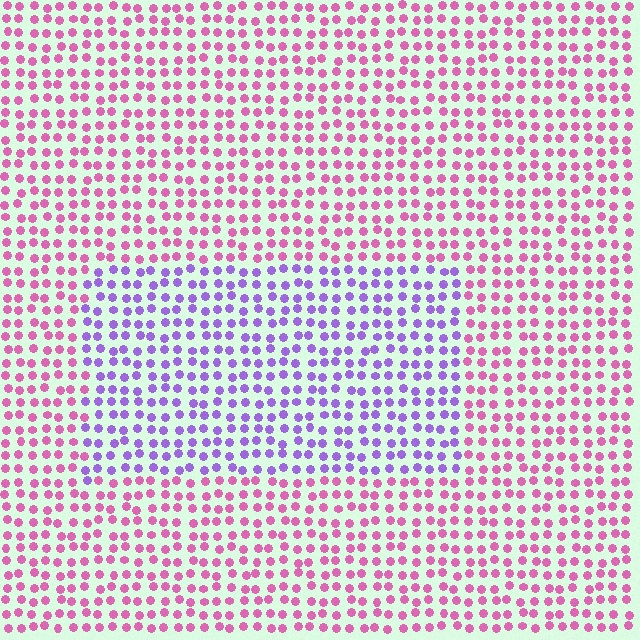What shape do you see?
I see a rectangle.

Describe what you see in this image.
The image is filled with small pink elements in a uniform arrangement. A rectangle-shaped region is visible where the elements are tinted to a slightly different hue, forming a subtle color boundary.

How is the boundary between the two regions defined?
The boundary is defined purely by a slight shift in hue (about 53 degrees). Spacing, size, and orientation are identical on both sides.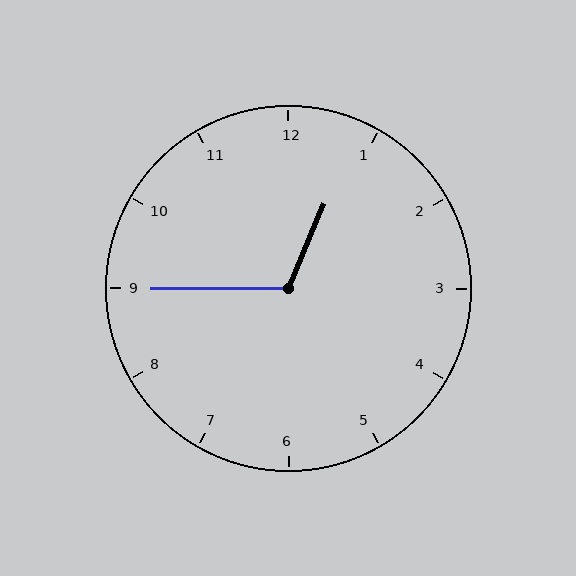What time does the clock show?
12:45.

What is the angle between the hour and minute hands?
Approximately 112 degrees.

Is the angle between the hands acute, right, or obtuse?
It is obtuse.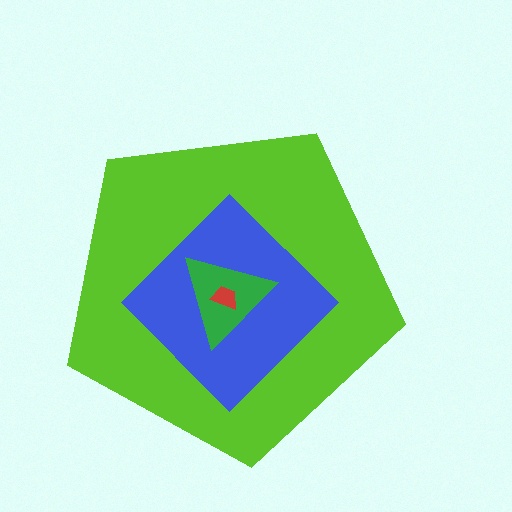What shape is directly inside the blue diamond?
The green triangle.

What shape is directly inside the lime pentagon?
The blue diamond.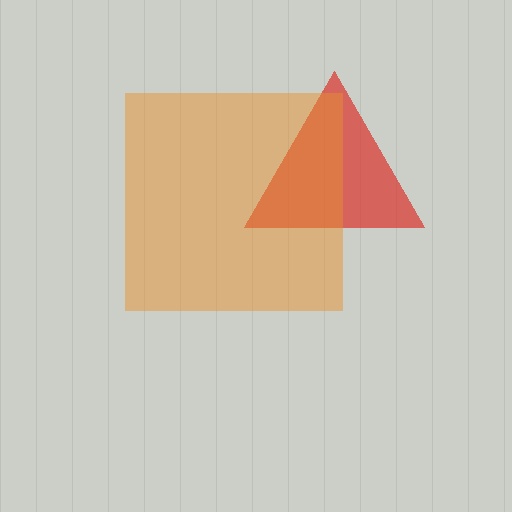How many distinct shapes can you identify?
There are 2 distinct shapes: a red triangle, an orange square.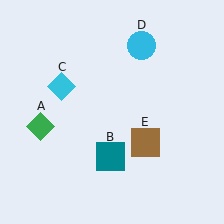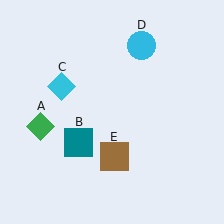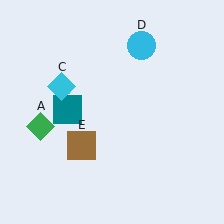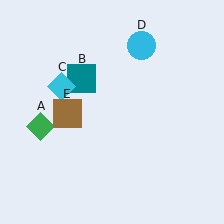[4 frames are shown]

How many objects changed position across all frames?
2 objects changed position: teal square (object B), brown square (object E).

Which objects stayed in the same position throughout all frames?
Green diamond (object A) and cyan diamond (object C) and cyan circle (object D) remained stationary.